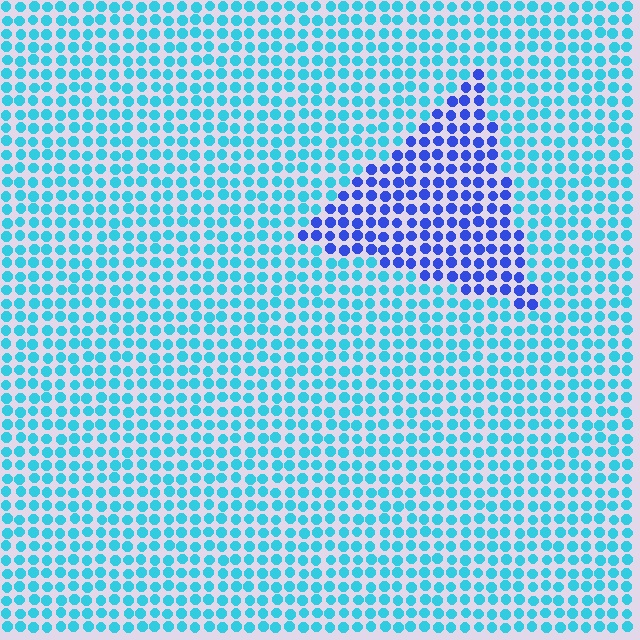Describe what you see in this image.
The image is filled with small cyan elements in a uniform arrangement. A triangle-shaped region is visible where the elements are tinted to a slightly different hue, forming a subtle color boundary.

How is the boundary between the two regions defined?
The boundary is defined purely by a slight shift in hue (about 45 degrees). Spacing, size, and orientation are identical on both sides.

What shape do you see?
I see a triangle.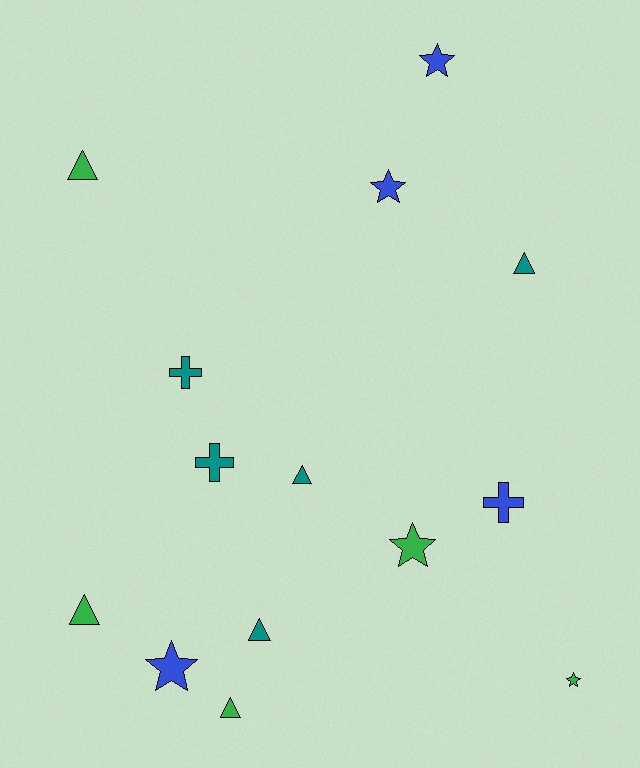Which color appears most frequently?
Teal, with 5 objects.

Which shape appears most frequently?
Triangle, with 6 objects.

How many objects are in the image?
There are 14 objects.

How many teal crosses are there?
There are 2 teal crosses.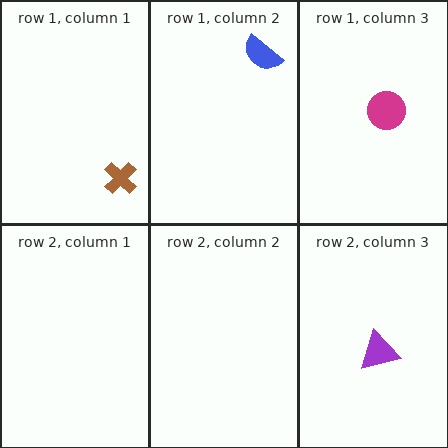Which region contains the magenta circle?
The row 1, column 3 region.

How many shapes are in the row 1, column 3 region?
1.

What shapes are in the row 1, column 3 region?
The magenta circle.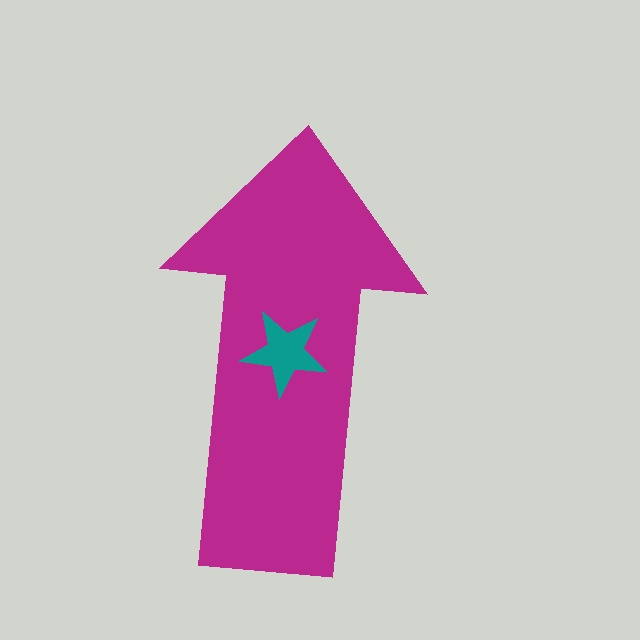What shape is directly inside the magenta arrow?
The teal star.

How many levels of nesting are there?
2.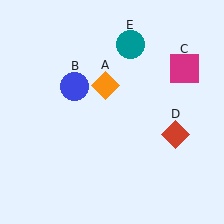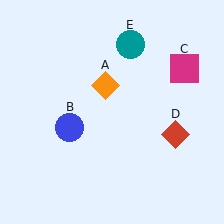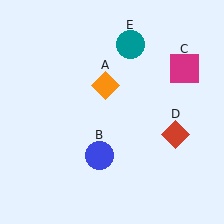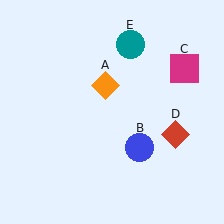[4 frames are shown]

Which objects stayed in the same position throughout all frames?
Orange diamond (object A) and magenta square (object C) and red diamond (object D) and teal circle (object E) remained stationary.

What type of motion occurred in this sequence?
The blue circle (object B) rotated counterclockwise around the center of the scene.